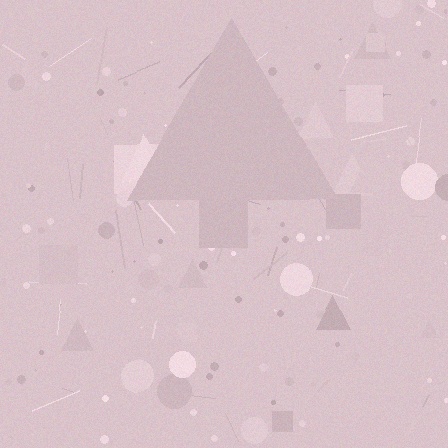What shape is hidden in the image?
A triangle is hidden in the image.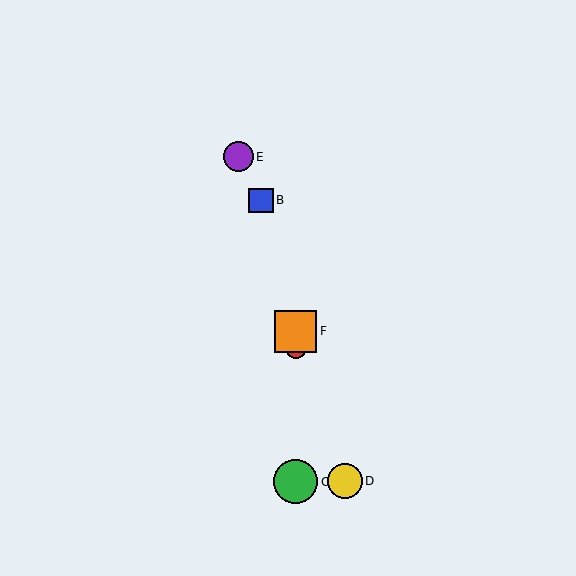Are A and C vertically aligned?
Yes, both are at x≈296.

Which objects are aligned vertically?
Objects A, C, F are aligned vertically.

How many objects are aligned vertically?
3 objects (A, C, F) are aligned vertically.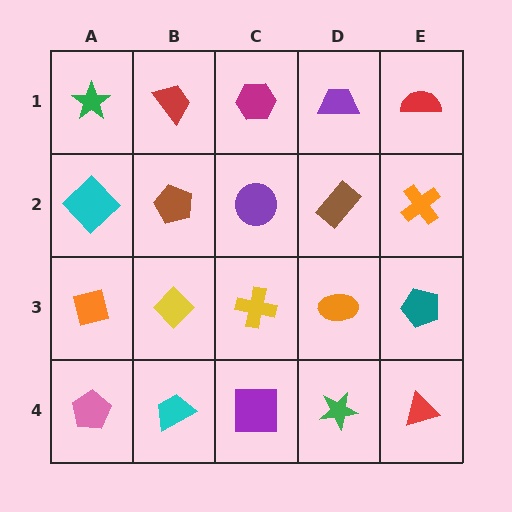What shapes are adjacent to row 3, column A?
A cyan diamond (row 2, column A), a pink pentagon (row 4, column A), a yellow diamond (row 3, column B).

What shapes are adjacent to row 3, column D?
A brown rectangle (row 2, column D), a green star (row 4, column D), a yellow cross (row 3, column C), a teal pentagon (row 3, column E).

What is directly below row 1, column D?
A brown rectangle.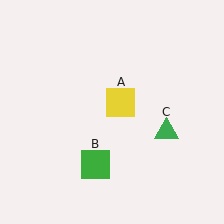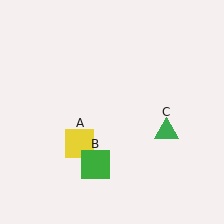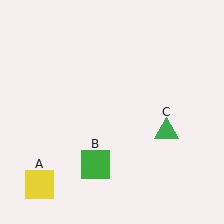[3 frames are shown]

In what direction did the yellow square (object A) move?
The yellow square (object A) moved down and to the left.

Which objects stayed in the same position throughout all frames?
Green square (object B) and green triangle (object C) remained stationary.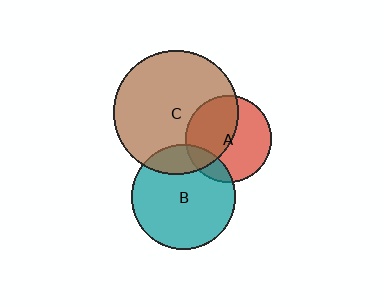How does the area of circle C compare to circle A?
Approximately 2.1 times.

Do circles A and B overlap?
Yes.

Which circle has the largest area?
Circle C (brown).